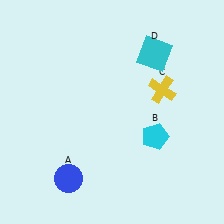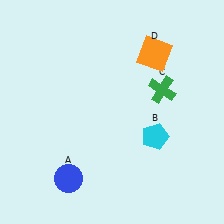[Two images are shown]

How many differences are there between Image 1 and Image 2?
There are 2 differences between the two images.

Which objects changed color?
C changed from yellow to green. D changed from cyan to orange.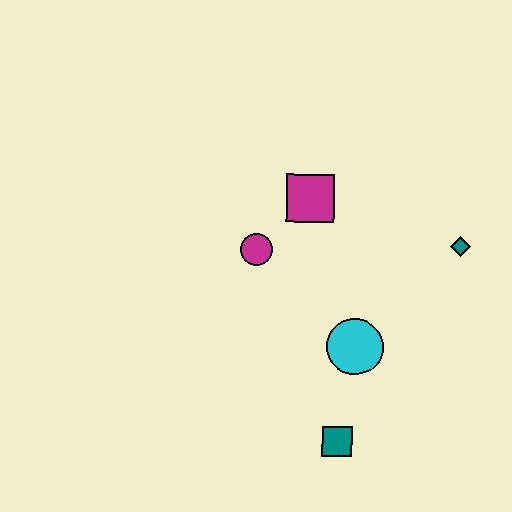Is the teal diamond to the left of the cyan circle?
No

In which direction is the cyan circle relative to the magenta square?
The cyan circle is below the magenta square.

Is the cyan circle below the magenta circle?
Yes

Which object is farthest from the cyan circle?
The magenta square is farthest from the cyan circle.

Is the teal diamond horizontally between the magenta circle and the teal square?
No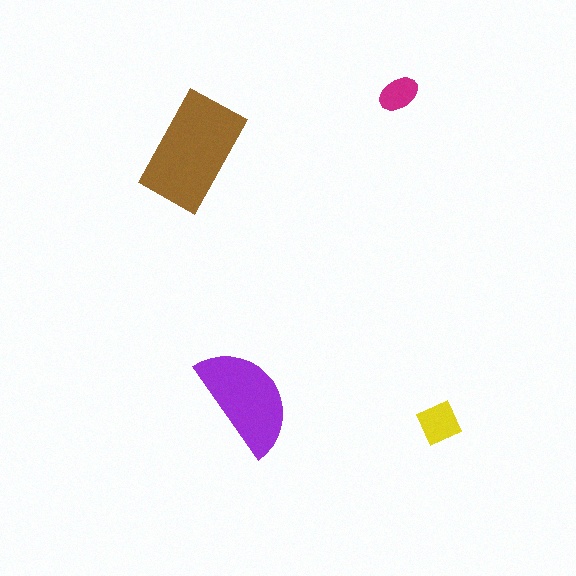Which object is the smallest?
The magenta ellipse.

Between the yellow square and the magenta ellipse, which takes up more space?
The yellow square.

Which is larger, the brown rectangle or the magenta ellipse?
The brown rectangle.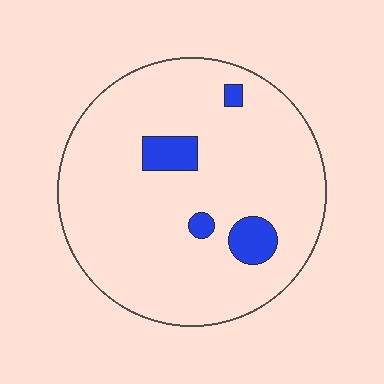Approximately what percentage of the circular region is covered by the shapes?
Approximately 10%.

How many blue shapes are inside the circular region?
4.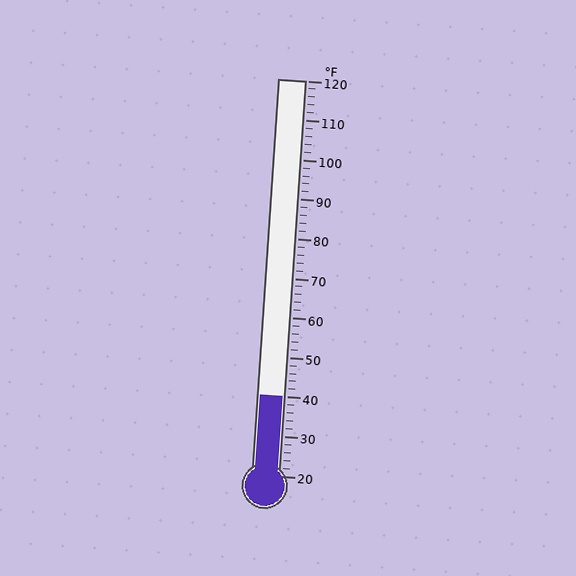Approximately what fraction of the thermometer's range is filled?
The thermometer is filled to approximately 20% of its range.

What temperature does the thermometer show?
The thermometer shows approximately 40°F.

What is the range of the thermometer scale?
The thermometer scale ranges from 20°F to 120°F.